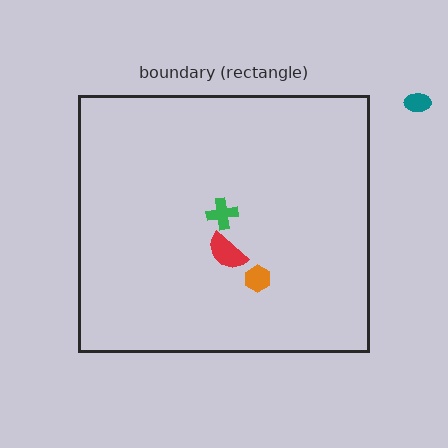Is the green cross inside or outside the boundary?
Inside.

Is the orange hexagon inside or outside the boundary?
Inside.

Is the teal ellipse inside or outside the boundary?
Outside.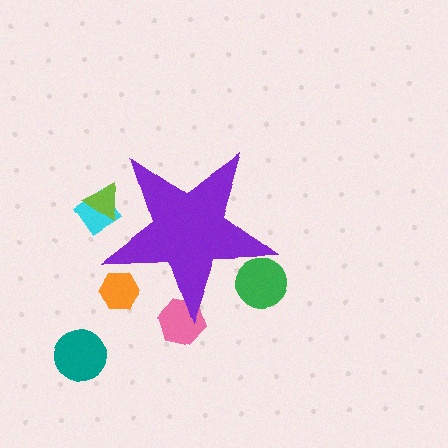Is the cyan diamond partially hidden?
Yes, the cyan diamond is partially hidden behind the purple star.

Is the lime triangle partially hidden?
Yes, the lime triangle is partially hidden behind the purple star.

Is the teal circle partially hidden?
No, the teal circle is fully visible.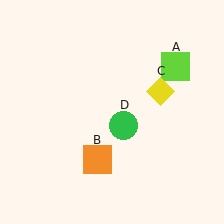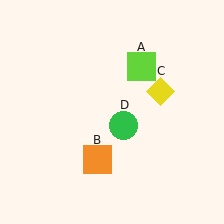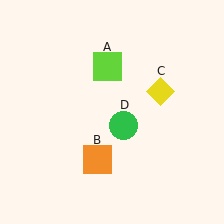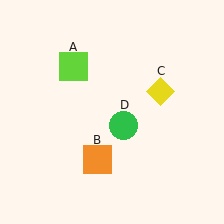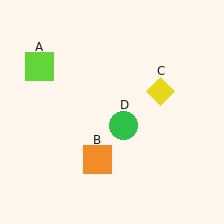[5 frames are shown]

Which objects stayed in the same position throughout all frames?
Orange square (object B) and yellow diamond (object C) and green circle (object D) remained stationary.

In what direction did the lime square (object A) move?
The lime square (object A) moved left.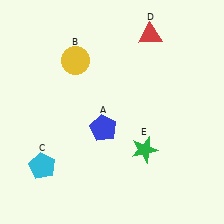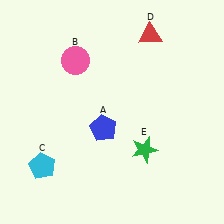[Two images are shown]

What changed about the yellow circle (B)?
In Image 1, B is yellow. In Image 2, it changed to pink.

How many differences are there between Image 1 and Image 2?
There is 1 difference between the two images.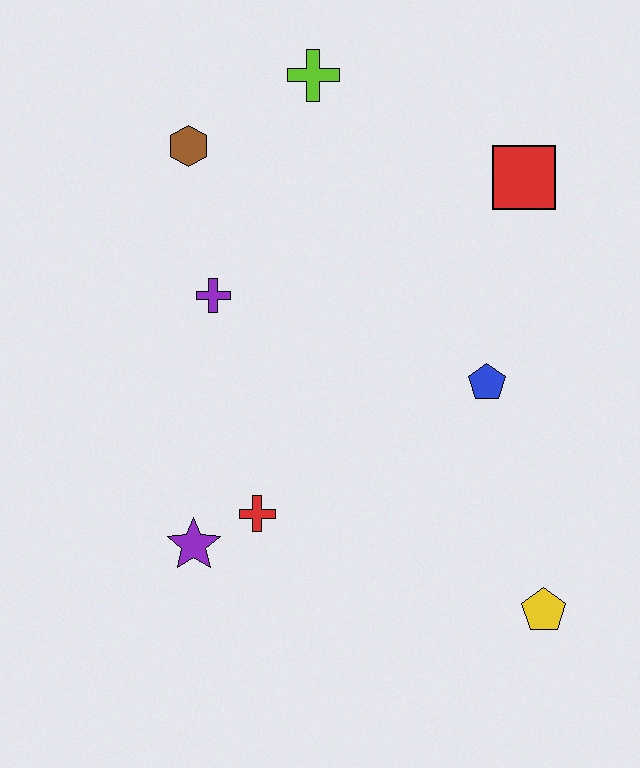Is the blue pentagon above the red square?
No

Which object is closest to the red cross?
The purple star is closest to the red cross.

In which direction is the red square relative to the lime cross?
The red square is to the right of the lime cross.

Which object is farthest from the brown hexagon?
The yellow pentagon is farthest from the brown hexagon.